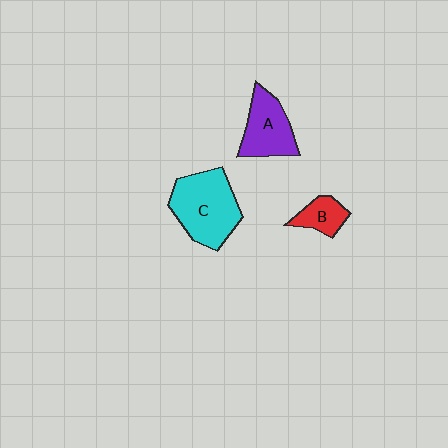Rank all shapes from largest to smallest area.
From largest to smallest: C (cyan), A (purple), B (red).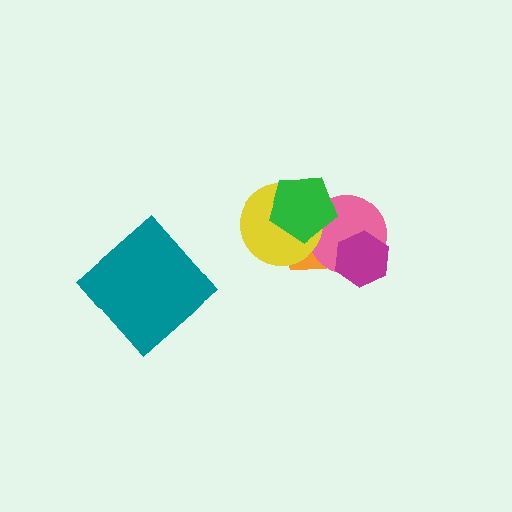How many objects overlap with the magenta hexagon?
1 object overlaps with the magenta hexagon.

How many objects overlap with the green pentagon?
3 objects overlap with the green pentagon.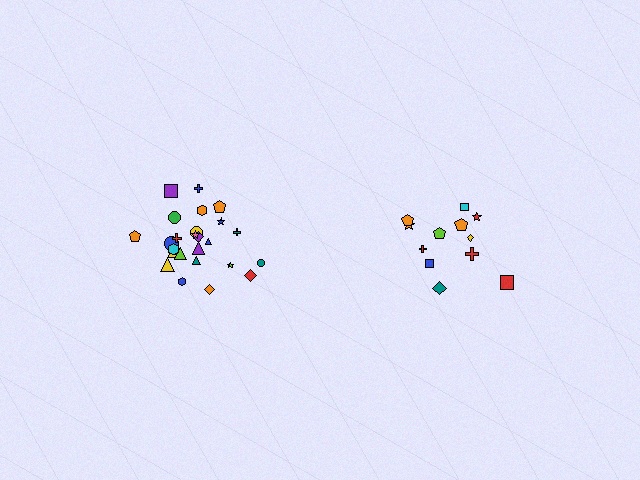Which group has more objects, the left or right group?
The left group.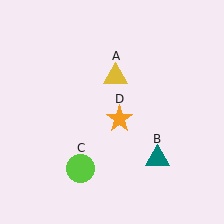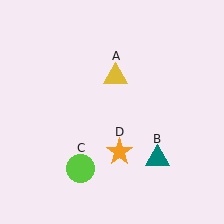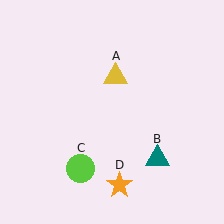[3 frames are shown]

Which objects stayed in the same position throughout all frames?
Yellow triangle (object A) and teal triangle (object B) and lime circle (object C) remained stationary.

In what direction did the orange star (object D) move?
The orange star (object D) moved down.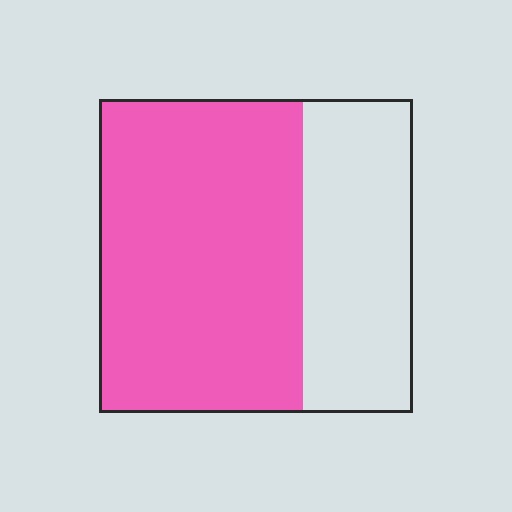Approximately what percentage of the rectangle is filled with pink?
Approximately 65%.